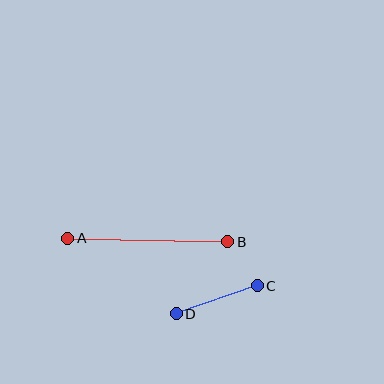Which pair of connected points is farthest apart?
Points A and B are farthest apart.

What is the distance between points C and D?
The distance is approximately 85 pixels.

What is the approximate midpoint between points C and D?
The midpoint is at approximately (217, 300) pixels.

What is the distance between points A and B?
The distance is approximately 160 pixels.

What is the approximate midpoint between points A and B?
The midpoint is at approximately (148, 240) pixels.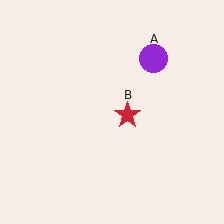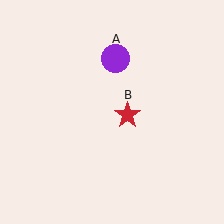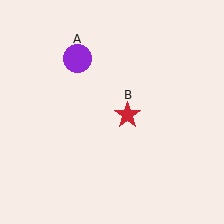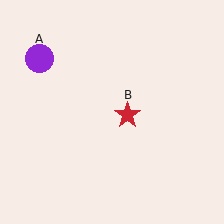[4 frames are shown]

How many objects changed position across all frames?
1 object changed position: purple circle (object A).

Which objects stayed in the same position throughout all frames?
Red star (object B) remained stationary.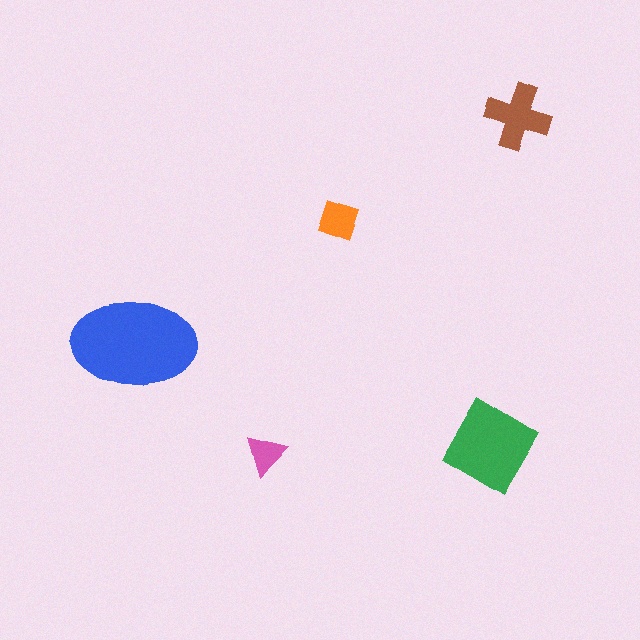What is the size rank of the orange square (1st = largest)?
4th.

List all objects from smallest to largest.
The pink triangle, the orange square, the brown cross, the green diamond, the blue ellipse.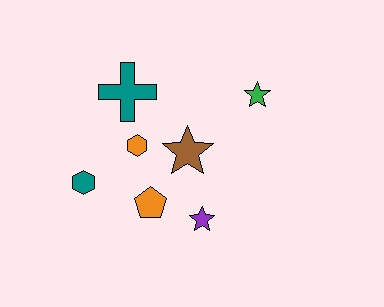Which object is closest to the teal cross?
The orange hexagon is closest to the teal cross.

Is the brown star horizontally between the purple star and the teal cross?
Yes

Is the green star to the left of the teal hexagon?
No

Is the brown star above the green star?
No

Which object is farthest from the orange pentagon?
The green star is farthest from the orange pentagon.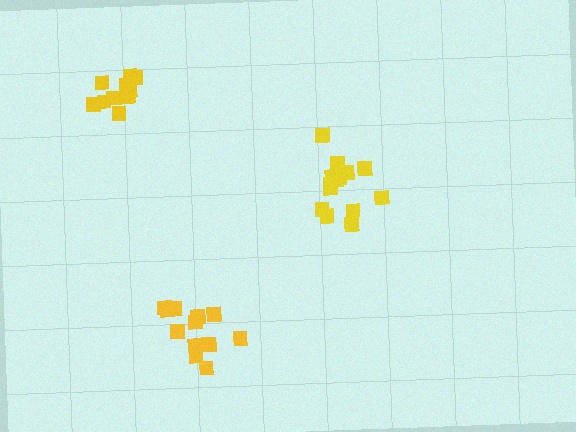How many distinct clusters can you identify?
There are 3 distinct clusters.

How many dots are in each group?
Group 1: 10 dots, Group 2: 12 dots, Group 3: 14 dots (36 total).